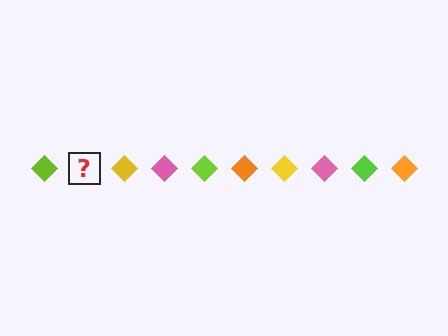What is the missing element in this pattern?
The missing element is an orange diamond.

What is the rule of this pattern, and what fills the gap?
The rule is that the pattern cycles through lime, orange, yellow, pink diamonds. The gap should be filled with an orange diamond.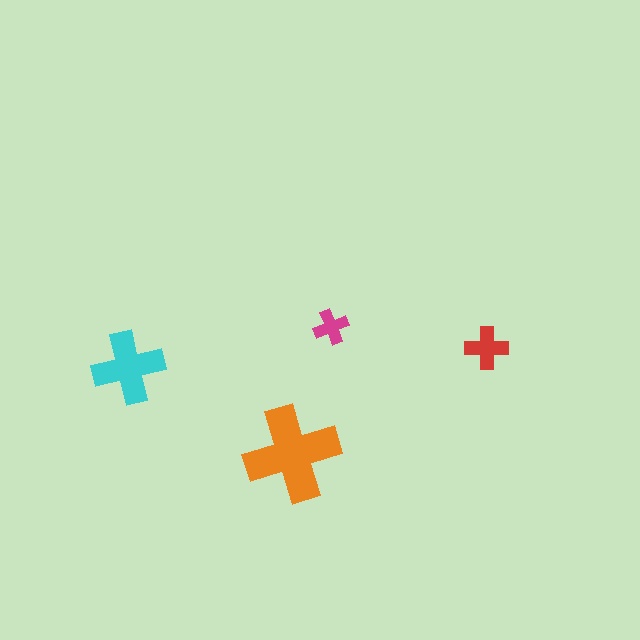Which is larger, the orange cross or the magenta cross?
The orange one.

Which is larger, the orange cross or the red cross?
The orange one.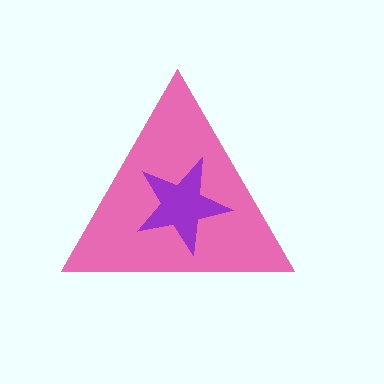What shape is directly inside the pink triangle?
The purple star.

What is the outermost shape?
The pink triangle.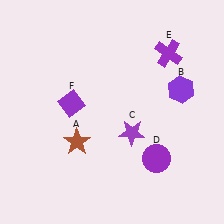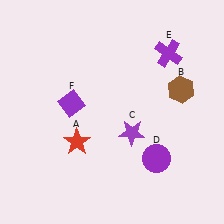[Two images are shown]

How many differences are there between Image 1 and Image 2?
There are 2 differences between the two images.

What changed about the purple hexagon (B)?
In Image 1, B is purple. In Image 2, it changed to brown.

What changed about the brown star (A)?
In Image 1, A is brown. In Image 2, it changed to red.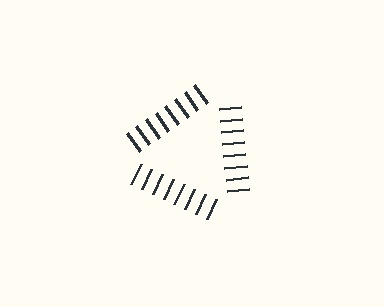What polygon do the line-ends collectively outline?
An illusory triangle — the line segments terminate on its edges but no continuous stroke is drawn.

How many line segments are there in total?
24 — 8 along each of the 3 edges.